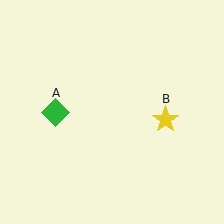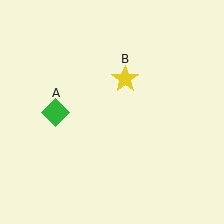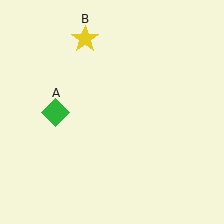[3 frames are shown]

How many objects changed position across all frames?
1 object changed position: yellow star (object B).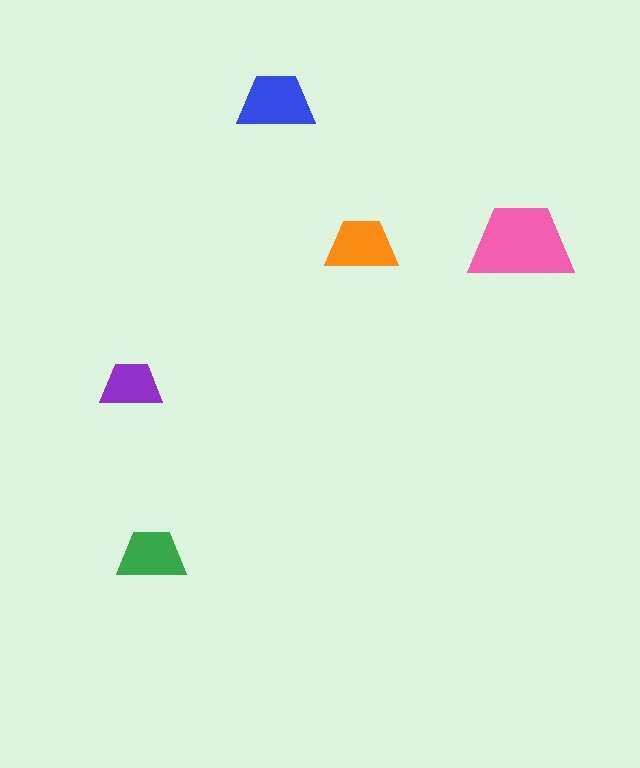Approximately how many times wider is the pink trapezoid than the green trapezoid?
About 1.5 times wider.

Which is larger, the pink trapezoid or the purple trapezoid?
The pink one.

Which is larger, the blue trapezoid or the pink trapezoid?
The pink one.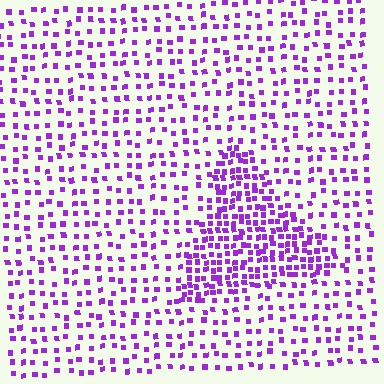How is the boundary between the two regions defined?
The boundary is defined by a change in element density (approximately 2.2x ratio). All elements are the same color, size, and shape.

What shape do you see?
I see a triangle.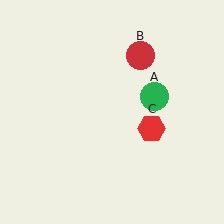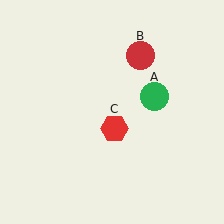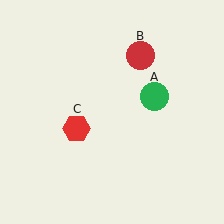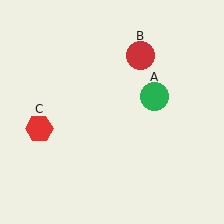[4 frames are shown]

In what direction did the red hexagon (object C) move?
The red hexagon (object C) moved left.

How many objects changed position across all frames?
1 object changed position: red hexagon (object C).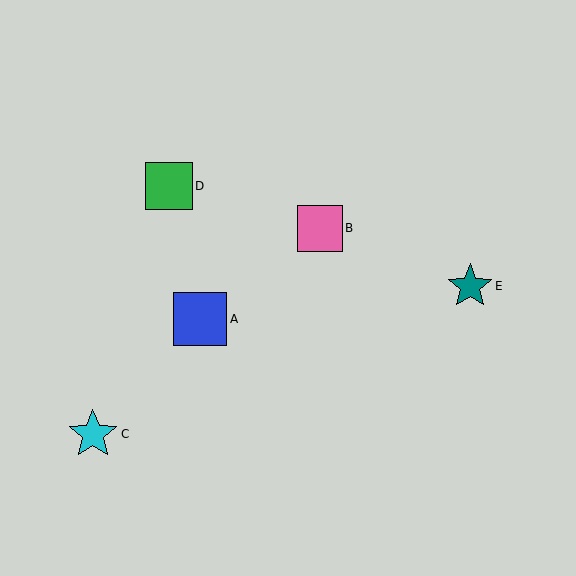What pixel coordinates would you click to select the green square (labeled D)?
Click at (169, 186) to select the green square D.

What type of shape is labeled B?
Shape B is a pink square.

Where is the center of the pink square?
The center of the pink square is at (320, 228).